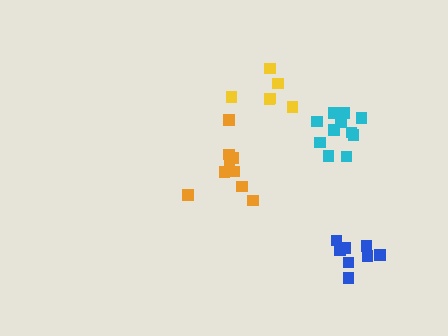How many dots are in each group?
Group 1: 6 dots, Group 2: 11 dots, Group 3: 9 dots, Group 4: 8 dots (34 total).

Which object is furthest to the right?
The blue cluster is rightmost.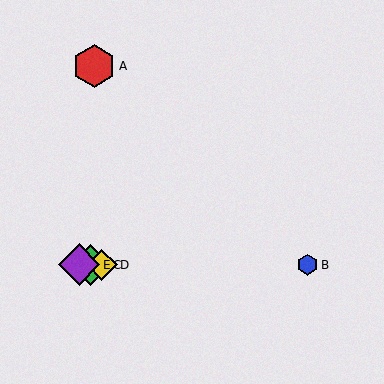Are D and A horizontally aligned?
No, D is at y≈265 and A is at y≈66.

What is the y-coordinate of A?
Object A is at y≈66.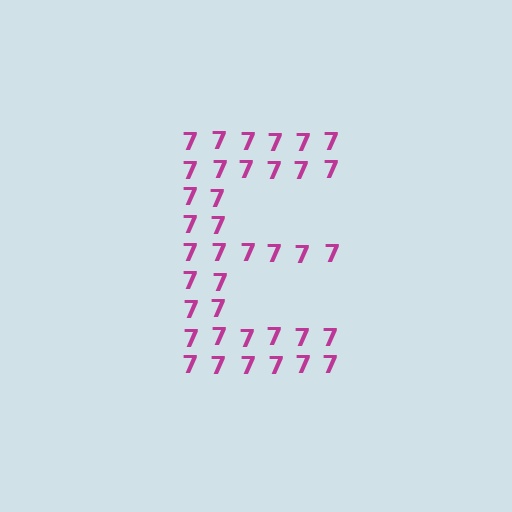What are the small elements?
The small elements are digit 7's.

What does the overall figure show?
The overall figure shows the letter E.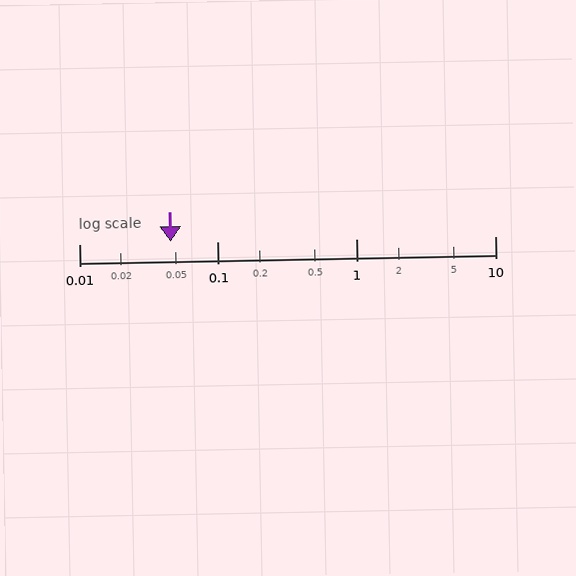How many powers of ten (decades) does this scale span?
The scale spans 3 decades, from 0.01 to 10.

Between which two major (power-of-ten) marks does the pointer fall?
The pointer is between 0.01 and 0.1.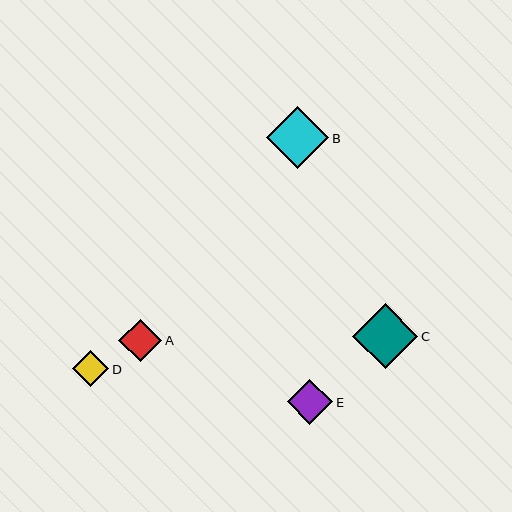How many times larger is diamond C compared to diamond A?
Diamond C is approximately 1.5 times the size of diamond A.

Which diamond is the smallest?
Diamond D is the smallest with a size of approximately 36 pixels.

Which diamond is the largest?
Diamond C is the largest with a size of approximately 65 pixels.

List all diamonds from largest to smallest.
From largest to smallest: C, B, E, A, D.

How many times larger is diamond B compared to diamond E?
Diamond B is approximately 1.4 times the size of diamond E.